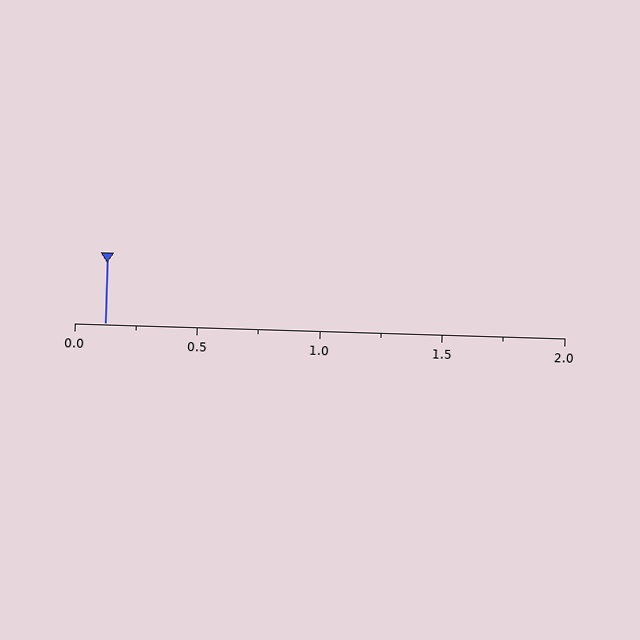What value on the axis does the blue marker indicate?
The marker indicates approximately 0.12.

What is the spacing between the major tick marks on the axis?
The major ticks are spaced 0.5 apart.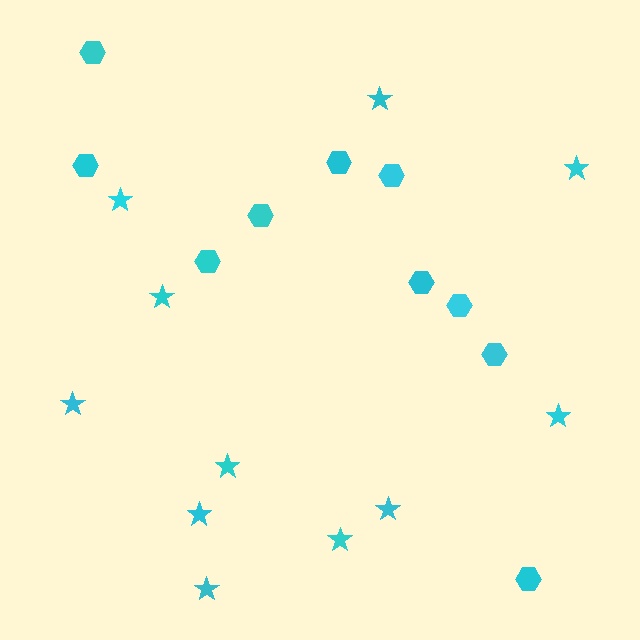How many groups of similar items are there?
There are 2 groups: one group of stars (11) and one group of hexagons (10).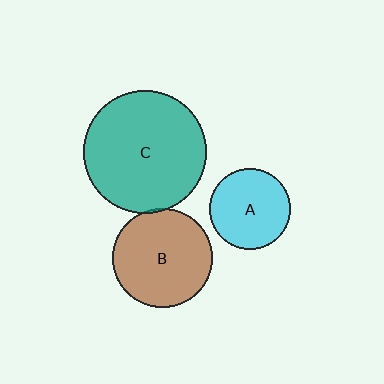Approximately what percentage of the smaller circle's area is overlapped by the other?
Approximately 5%.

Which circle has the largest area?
Circle C (teal).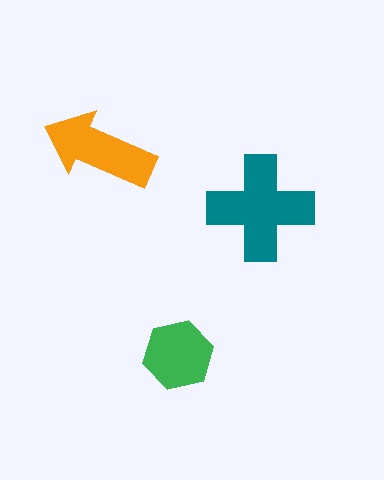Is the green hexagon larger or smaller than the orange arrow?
Smaller.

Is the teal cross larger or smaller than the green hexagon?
Larger.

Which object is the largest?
The teal cross.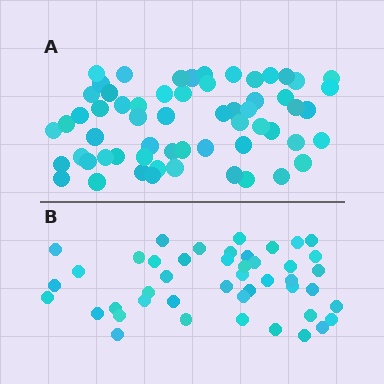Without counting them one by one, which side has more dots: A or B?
Region A (the top region) has more dots.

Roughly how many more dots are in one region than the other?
Region A has approximately 15 more dots than region B.